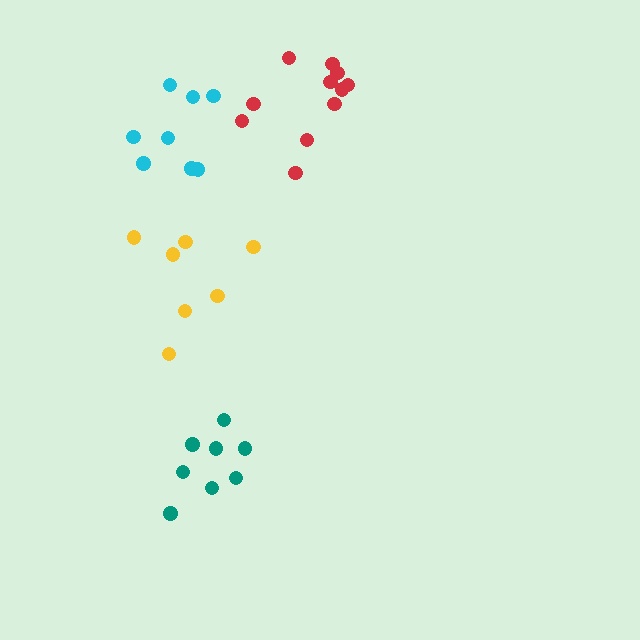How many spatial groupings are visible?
There are 4 spatial groupings.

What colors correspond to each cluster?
The clusters are colored: teal, red, yellow, cyan.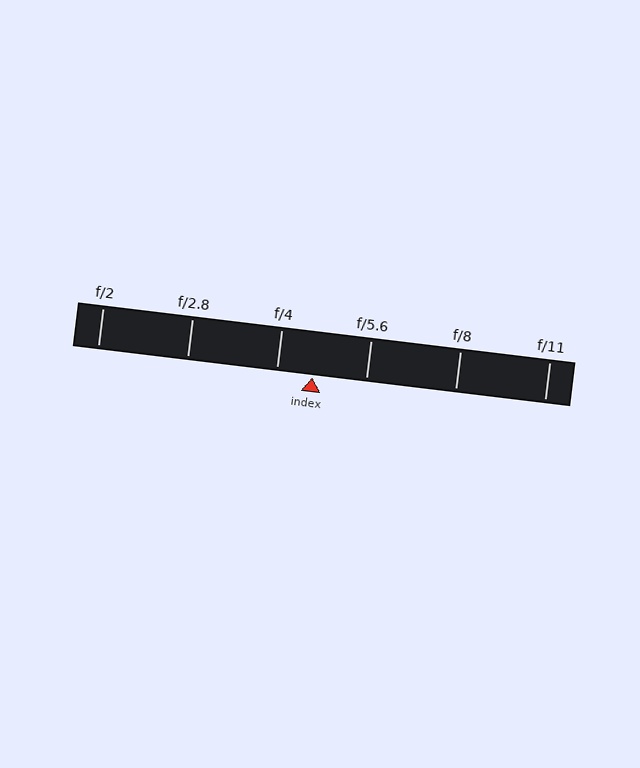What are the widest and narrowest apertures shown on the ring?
The widest aperture shown is f/2 and the narrowest is f/11.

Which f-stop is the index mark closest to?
The index mark is closest to f/4.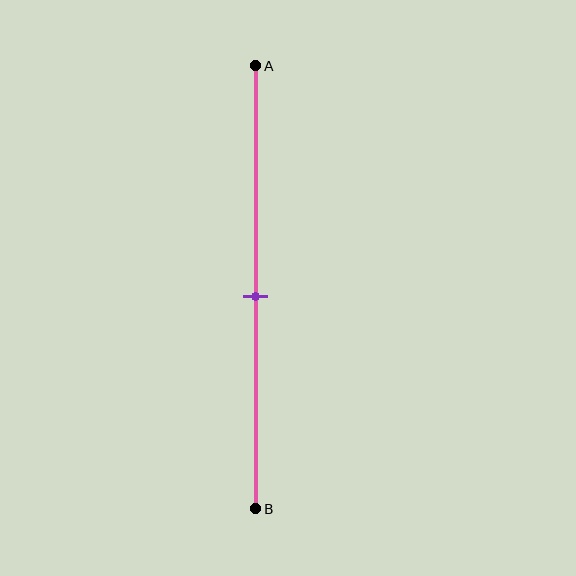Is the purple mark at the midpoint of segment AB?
Yes, the mark is approximately at the midpoint.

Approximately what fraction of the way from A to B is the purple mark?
The purple mark is approximately 50% of the way from A to B.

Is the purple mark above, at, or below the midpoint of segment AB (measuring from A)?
The purple mark is approximately at the midpoint of segment AB.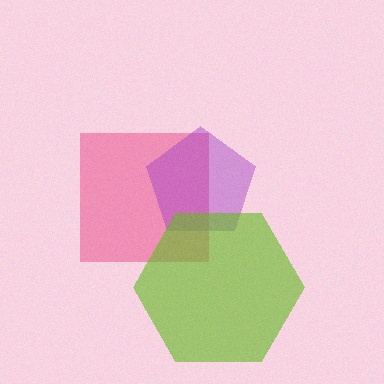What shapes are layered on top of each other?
The layered shapes are: a pink square, a purple pentagon, a lime hexagon.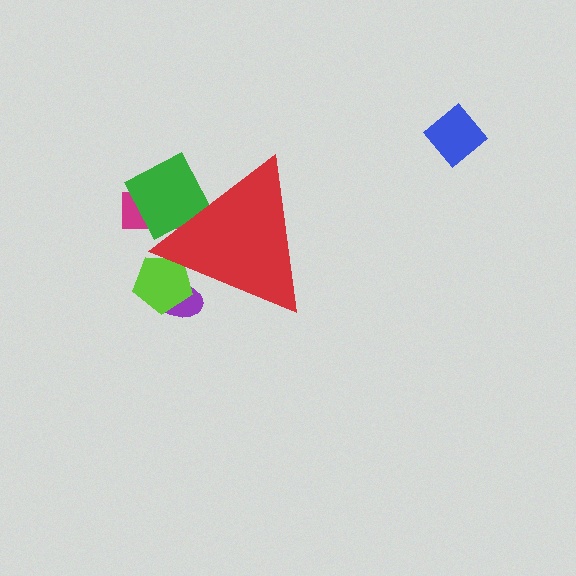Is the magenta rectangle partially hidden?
Yes, the magenta rectangle is partially hidden behind the red triangle.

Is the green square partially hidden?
Yes, the green square is partially hidden behind the red triangle.